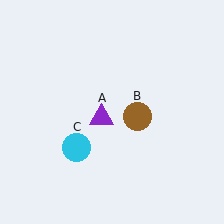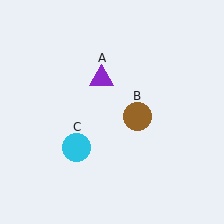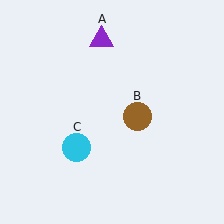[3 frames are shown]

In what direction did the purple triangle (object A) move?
The purple triangle (object A) moved up.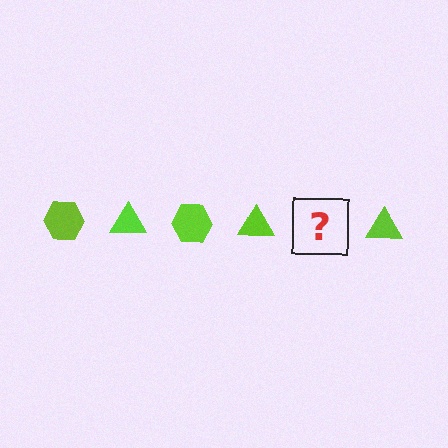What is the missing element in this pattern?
The missing element is a lime hexagon.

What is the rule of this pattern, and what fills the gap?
The rule is that the pattern cycles through hexagon, triangle shapes in lime. The gap should be filled with a lime hexagon.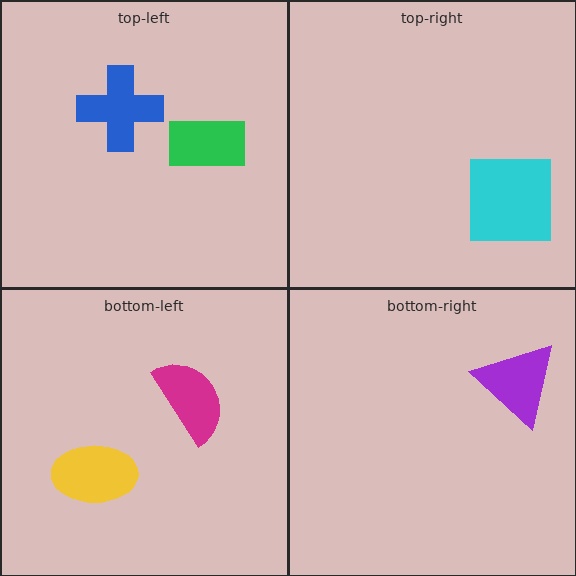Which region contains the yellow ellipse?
The bottom-left region.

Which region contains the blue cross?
The top-left region.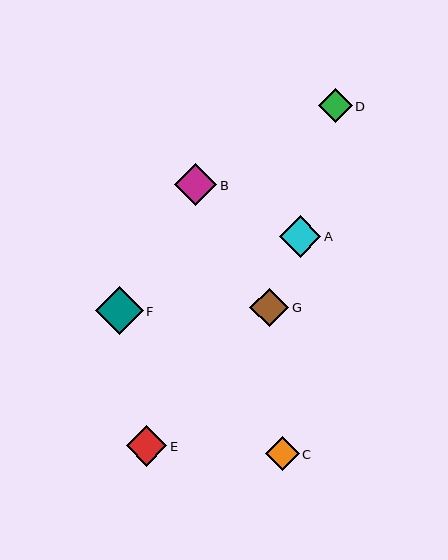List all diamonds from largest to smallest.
From largest to smallest: F, B, A, E, G, C, D.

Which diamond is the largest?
Diamond F is the largest with a size of approximately 48 pixels.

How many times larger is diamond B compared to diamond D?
Diamond B is approximately 1.3 times the size of diamond D.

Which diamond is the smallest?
Diamond D is the smallest with a size of approximately 34 pixels.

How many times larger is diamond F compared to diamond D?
Diamond F is approximately 1.4 times the size of diamond D.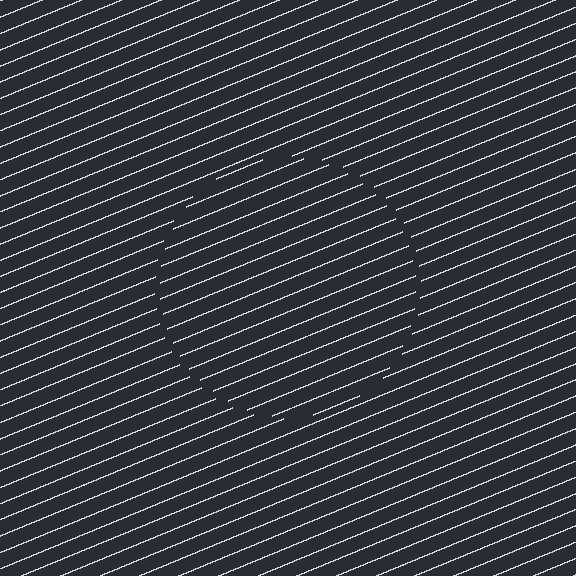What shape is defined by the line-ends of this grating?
An illusory circle. The interior of the shape contains the same grating, shifted by half a period — the contour is defined by the phase discontinuity where line-ends from the inner and outer gratings abut.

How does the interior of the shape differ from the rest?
The interior of the shape contains the same grating, shifted by half a period — the contour is defined by the phase discontinuity where line-ends from the inner and outer gratings abut.